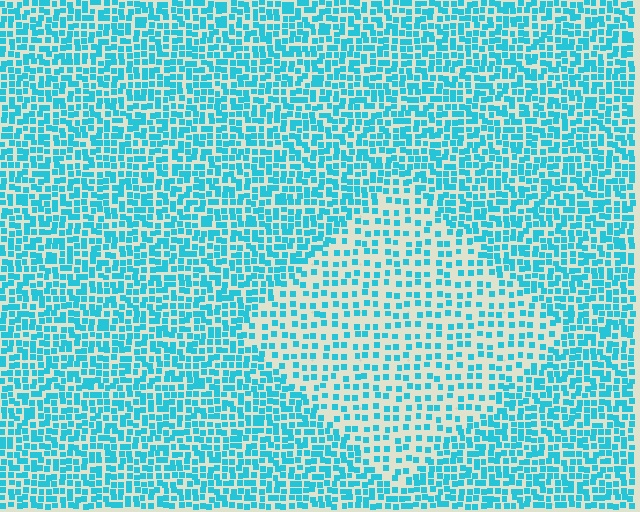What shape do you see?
I see a diamond.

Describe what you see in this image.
The image contains small cyan elements arranged at two different densities. A diamond-shaped region is visible where the elements are less densely packed than the surrounding area.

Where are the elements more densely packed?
The elements are more densely packed outside the diamond boundary.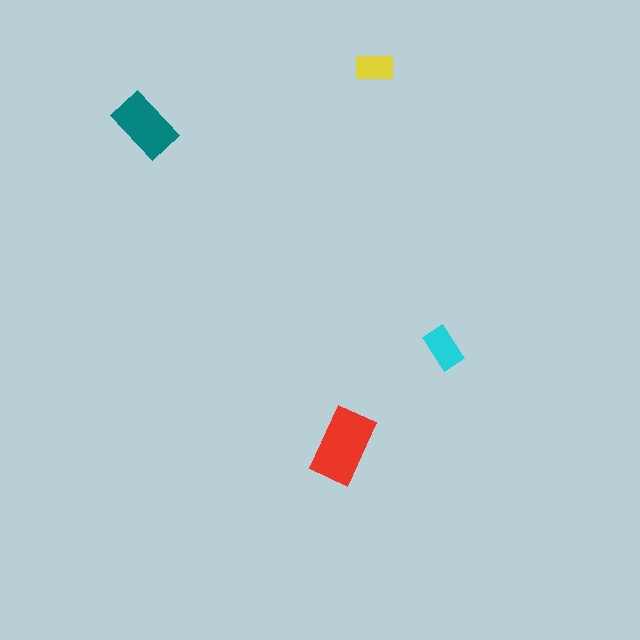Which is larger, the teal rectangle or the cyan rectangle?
The teal one.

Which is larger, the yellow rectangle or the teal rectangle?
The teal one.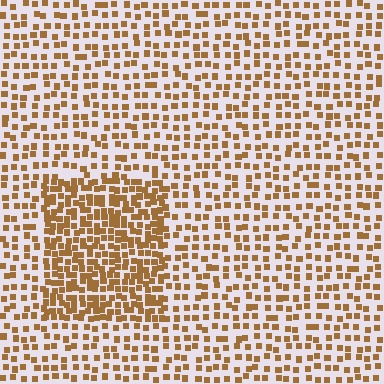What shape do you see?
I see a rectangle.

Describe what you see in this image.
The image contains small brown elements arranged at two different densities. A rectangle-shaped region is visible where the elements are more densely packed than the surrounding area.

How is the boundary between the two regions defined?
The boundary is defined by a change in element density (approximately 2.0x ratio). All elements are the same color, size, and shape.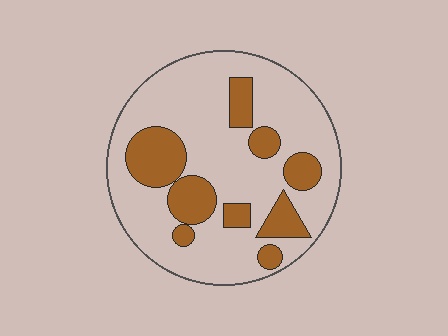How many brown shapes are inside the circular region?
9.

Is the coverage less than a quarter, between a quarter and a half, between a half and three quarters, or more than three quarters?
Between a quarter and a half.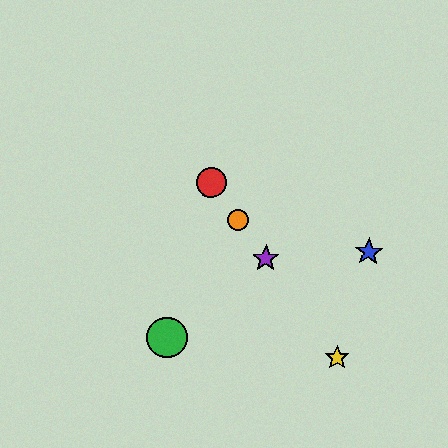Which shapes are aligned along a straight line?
The red circle, the yellow star, the purple star, the orange circle are aligned along a straight line.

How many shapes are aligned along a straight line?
4 shapes (the red circle, the yellow star, the purple star, the orange circle) are aligned along a straight line.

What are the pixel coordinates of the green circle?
The green circle is at (167, 338).